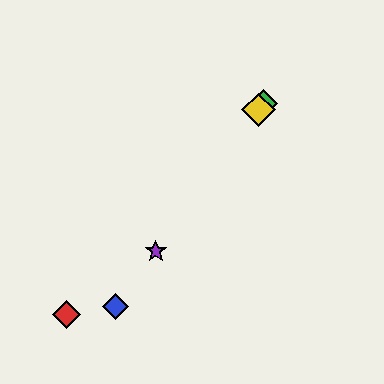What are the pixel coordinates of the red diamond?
The red diamond is at (66, 314).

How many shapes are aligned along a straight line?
4 shapes (the blue diamond, the green diamond, the yellow diamond, the purple star) are aligned along a straight line.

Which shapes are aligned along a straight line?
The blue diamond, the green diamond, the yellow diamond, the purple star are aligned along a straight line.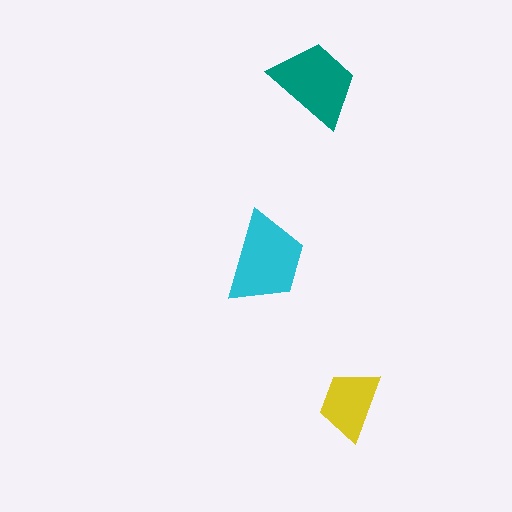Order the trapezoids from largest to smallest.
the cyan one, the teal one, the yellow one.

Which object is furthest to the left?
The cyan trapezoid is leftmost.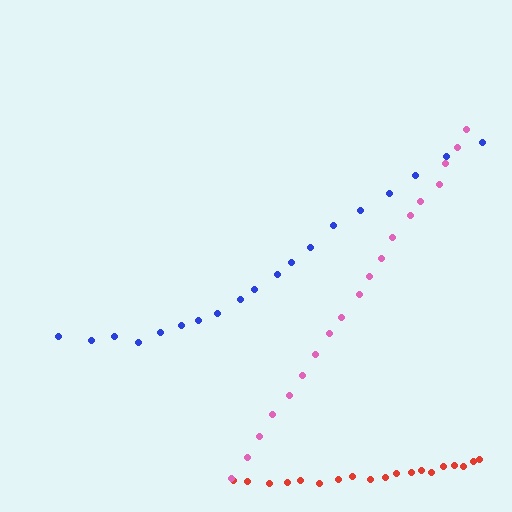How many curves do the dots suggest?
There are 3 distinct paths.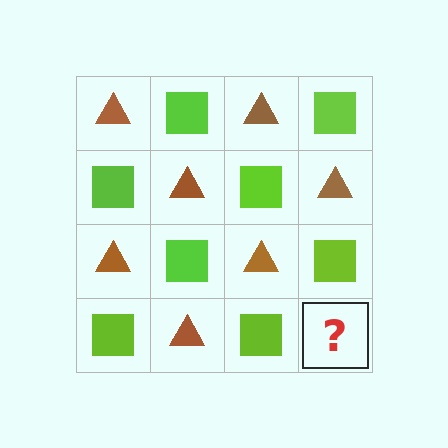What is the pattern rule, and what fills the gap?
The rule is that it alternates brown triangle and lime square in a checkerboard pattern. The gap should be filled with a brown triangle.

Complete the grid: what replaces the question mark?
The question mark should be replaced with a brown triangle.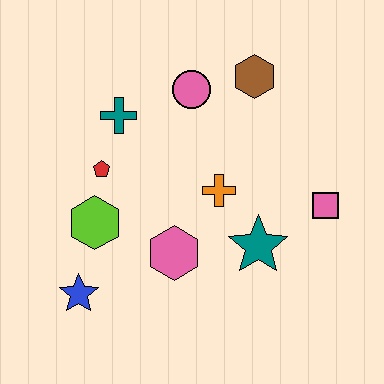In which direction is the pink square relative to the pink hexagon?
The pink square is to the right of the pink hexagon.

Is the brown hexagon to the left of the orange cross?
No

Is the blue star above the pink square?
No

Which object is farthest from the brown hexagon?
The blue star is farthest from the brown hexagon.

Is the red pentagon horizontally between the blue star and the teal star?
Yes